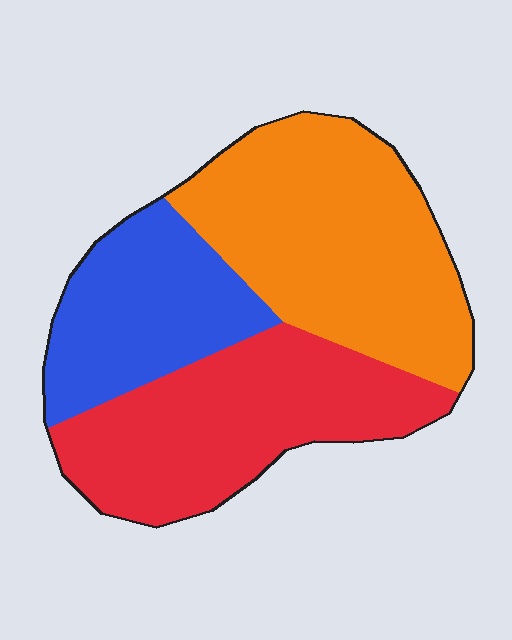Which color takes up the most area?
Orange, at roughly 40%.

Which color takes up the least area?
Blue, at roughly 25%.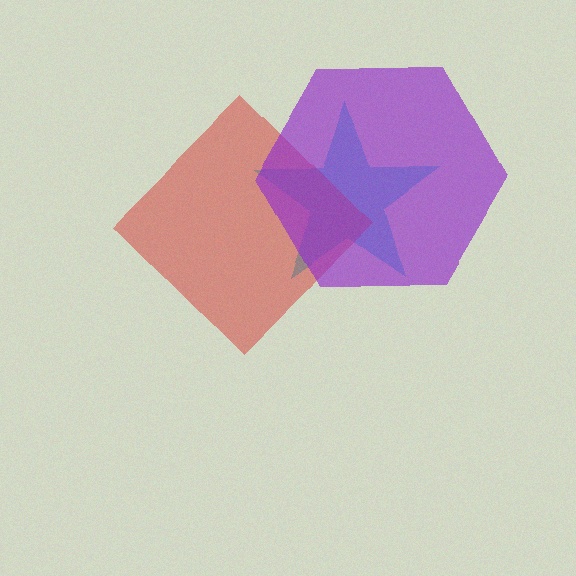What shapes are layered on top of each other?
The layered shapes are: a cyan star, a red diamond, a purple hexagon.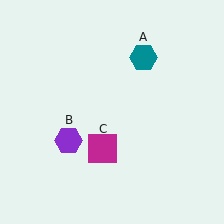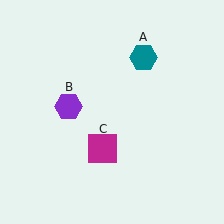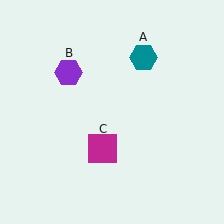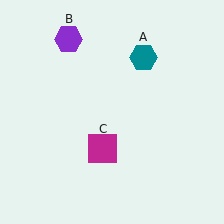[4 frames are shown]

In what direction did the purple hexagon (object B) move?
The purple hexagon (object B) moved up.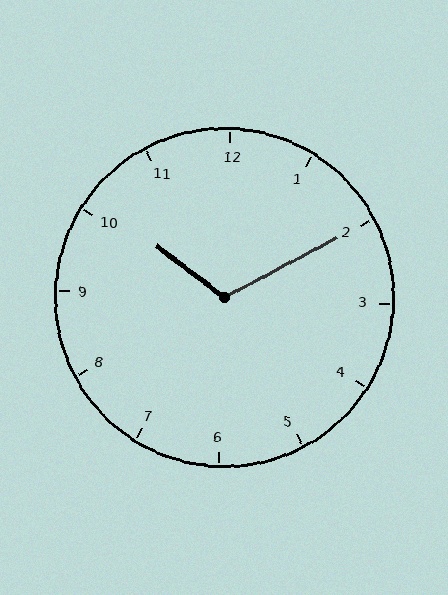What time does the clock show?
10:10.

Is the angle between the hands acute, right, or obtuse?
It is obtuse.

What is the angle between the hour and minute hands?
Approximately 115 degrees.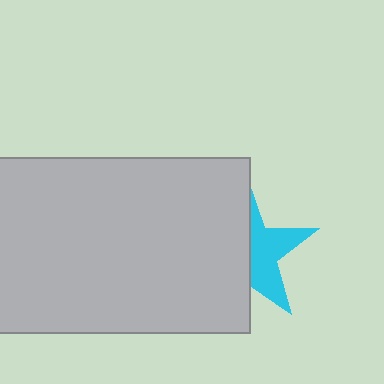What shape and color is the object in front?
The object in front is a light gray rectangle.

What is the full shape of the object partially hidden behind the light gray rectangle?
The partially hidden object is a cyan star.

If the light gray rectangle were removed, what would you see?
You would see the complete cyan star.